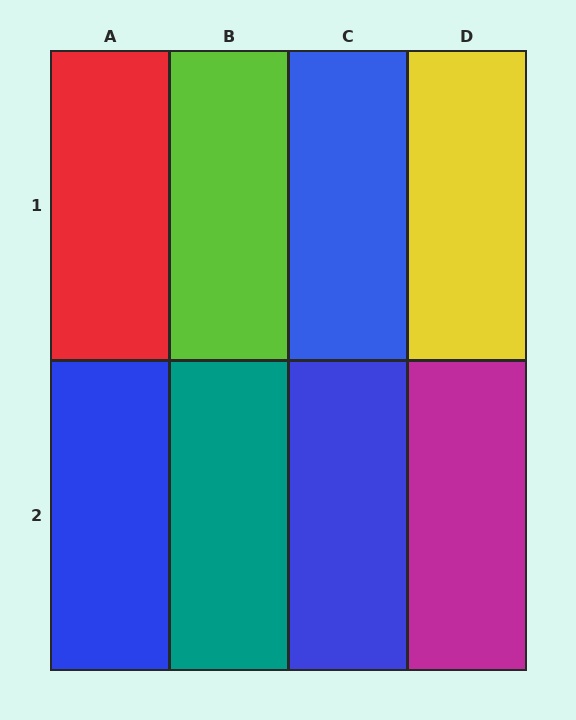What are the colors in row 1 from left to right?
Red, lime, blue, yellow.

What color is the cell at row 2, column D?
Magenta.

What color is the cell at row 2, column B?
Teal.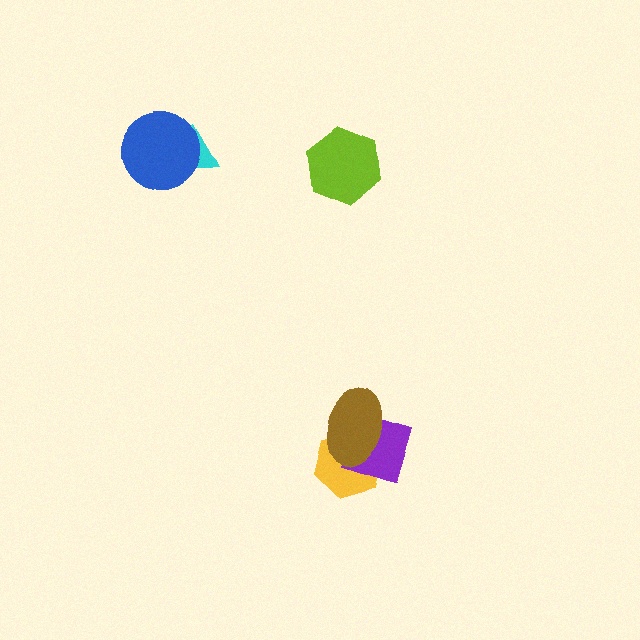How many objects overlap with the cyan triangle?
1 object overlaps with the cyan triangle.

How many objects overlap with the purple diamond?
2 objects overlap with the purple diamond.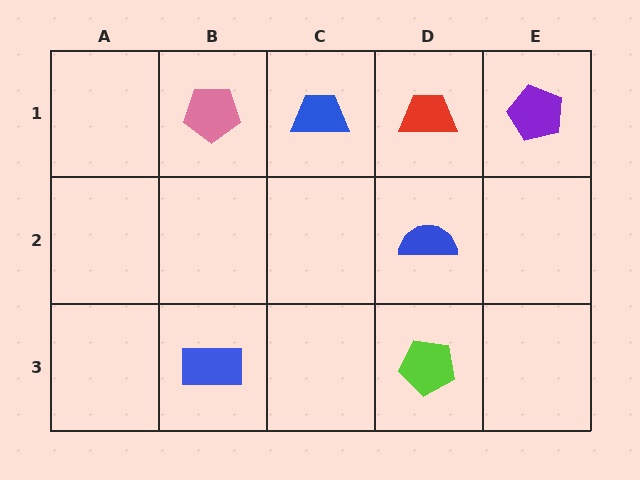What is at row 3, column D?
A lime pentagon.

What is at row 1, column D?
A red trapezoid.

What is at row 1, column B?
A pink pentagon.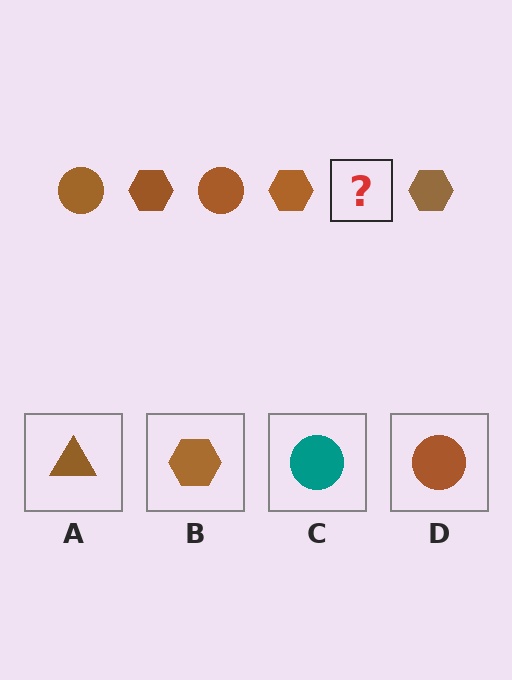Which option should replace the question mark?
Option D.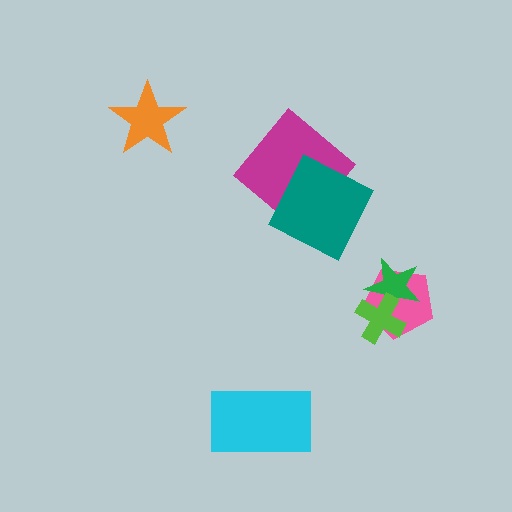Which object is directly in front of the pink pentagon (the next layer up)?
The green star is directly in front of the pink pentagon.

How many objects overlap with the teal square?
1 object overlaps with the teal square.